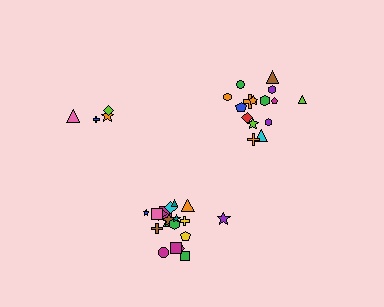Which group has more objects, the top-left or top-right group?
The top-right group.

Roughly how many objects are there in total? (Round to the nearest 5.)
Roughly 40 objects in total.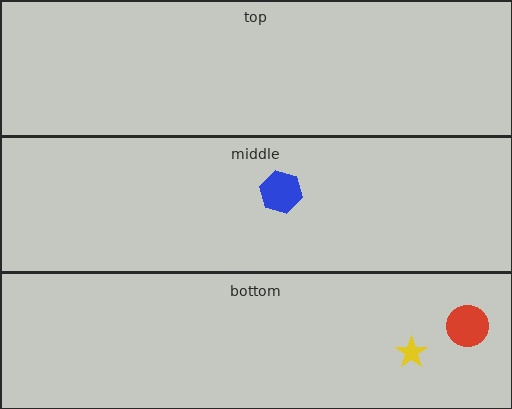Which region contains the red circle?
The bottom region.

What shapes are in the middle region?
The blue hexagon.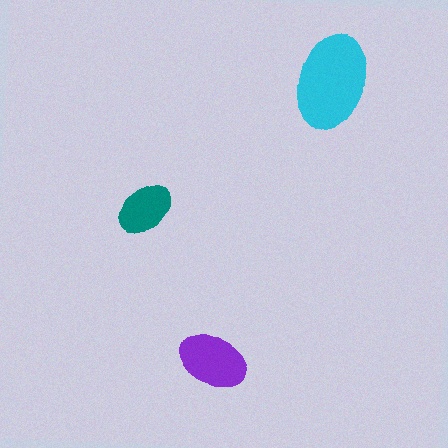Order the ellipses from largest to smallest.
the cyan one, the purple one, the teal one.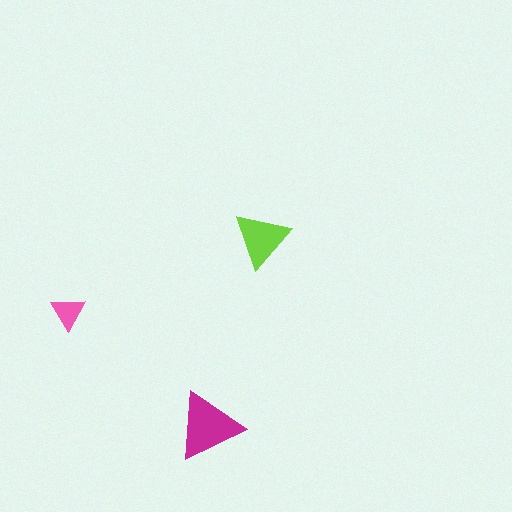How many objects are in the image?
There are 3 objects in the image.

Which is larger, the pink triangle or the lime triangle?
The lime one.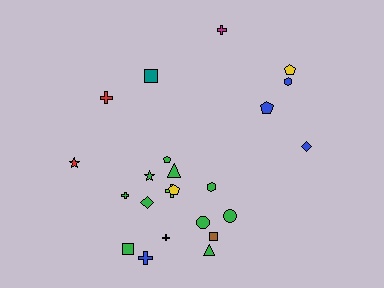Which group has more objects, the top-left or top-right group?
The top-right group.